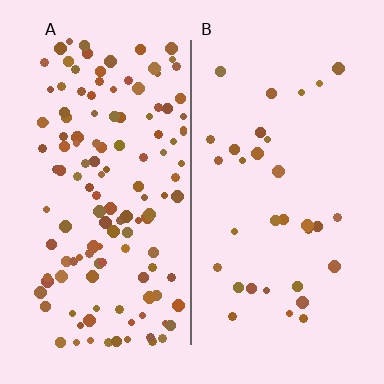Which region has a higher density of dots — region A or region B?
A (the left).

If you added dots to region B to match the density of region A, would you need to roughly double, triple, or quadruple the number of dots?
Approximately quadruple.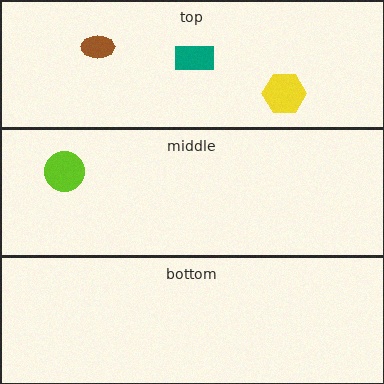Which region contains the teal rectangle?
The top region.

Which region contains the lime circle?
The middle region.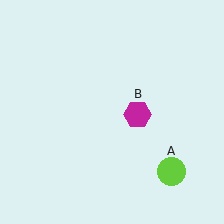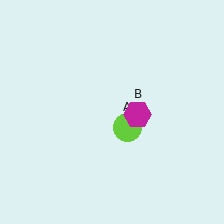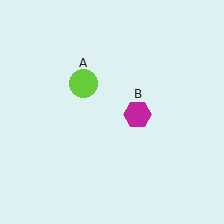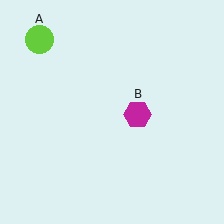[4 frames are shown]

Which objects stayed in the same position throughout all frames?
Magenta hexagon (object B) remained stationary.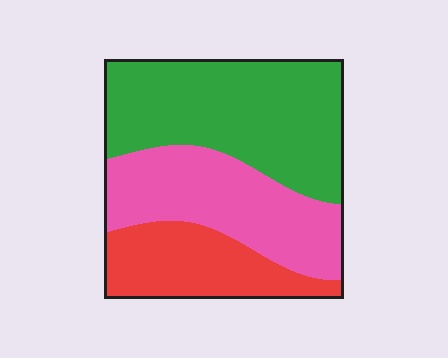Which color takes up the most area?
Green, at roughly 45%.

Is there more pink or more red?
Pink.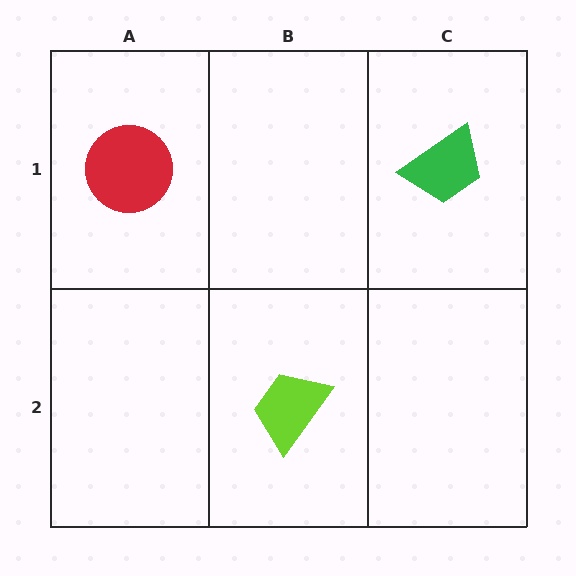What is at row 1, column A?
A red circle.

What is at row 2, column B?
A lime trapezoid.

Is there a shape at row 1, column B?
No, that cell is empty.